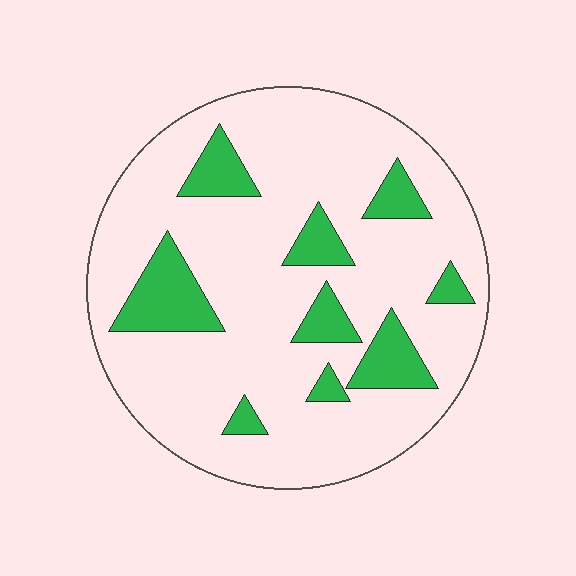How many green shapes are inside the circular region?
9.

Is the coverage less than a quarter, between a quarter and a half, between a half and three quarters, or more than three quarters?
Less than a quarter.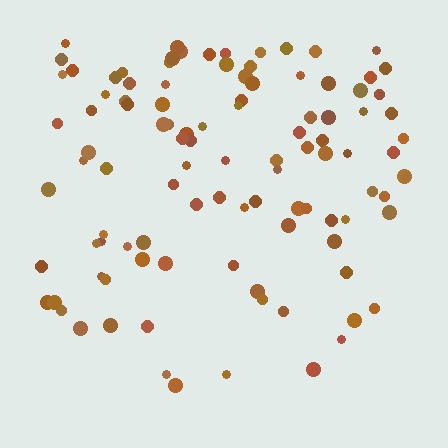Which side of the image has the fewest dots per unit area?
The bottom.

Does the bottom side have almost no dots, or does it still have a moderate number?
Still a moderate number, just noticeably fewer than the top.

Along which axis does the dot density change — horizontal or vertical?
Vertical.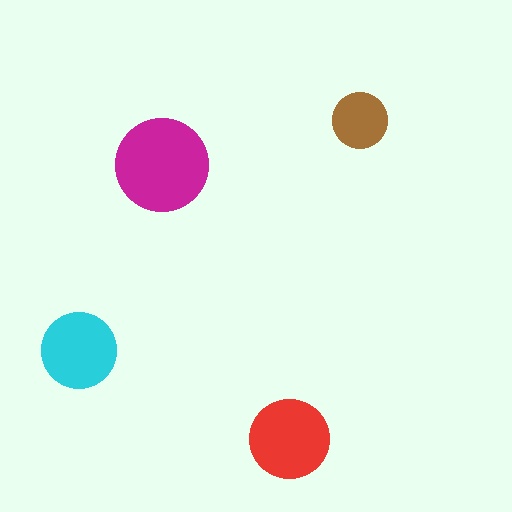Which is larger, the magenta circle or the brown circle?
The magenta one.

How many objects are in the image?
There are 4 objects in the image.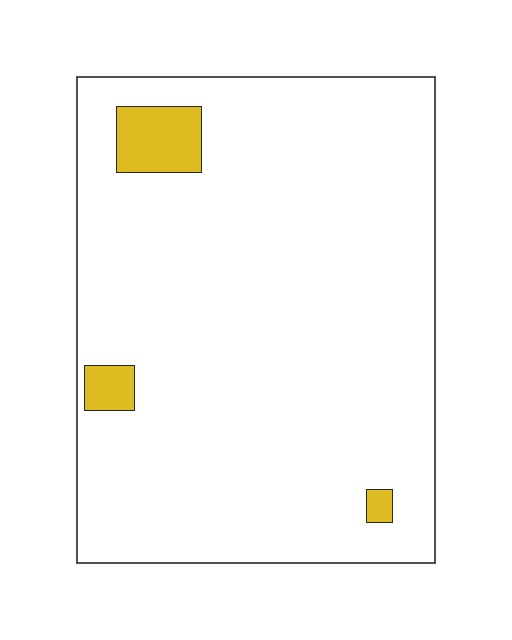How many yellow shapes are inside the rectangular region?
3.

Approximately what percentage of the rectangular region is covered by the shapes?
Approximately 5%.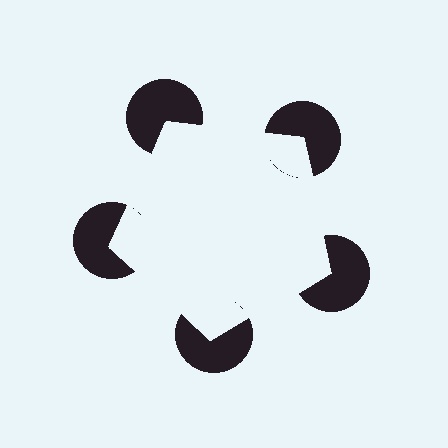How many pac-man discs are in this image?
There are 5 — one at each vertex of the illusory pentagon.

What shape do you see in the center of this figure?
An illusory pentagon — its edges are inferred from the aligned wedge cuts in the pac-man discs, not physically drawn.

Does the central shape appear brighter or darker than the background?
It typically appears slightly brighter than the background, even though no actual brightness change is drawn.